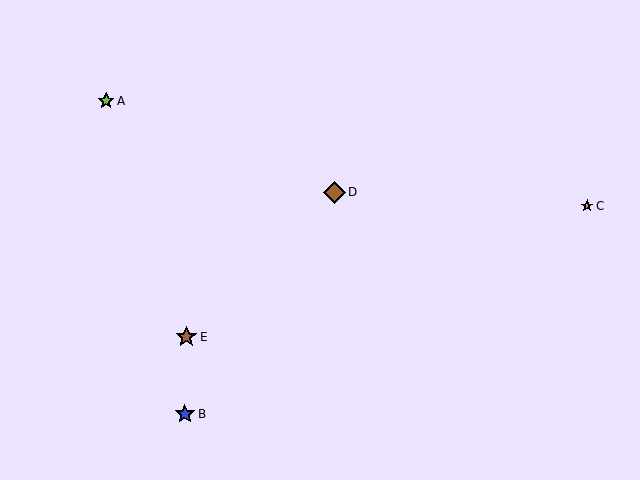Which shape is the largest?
The brown diamond (labeled D) is the largest.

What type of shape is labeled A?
Shape A is a lime star.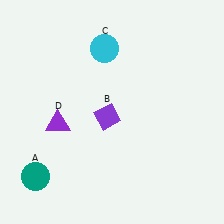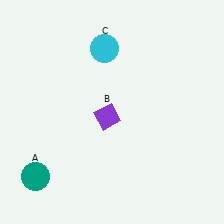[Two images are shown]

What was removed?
The purple triangle (D) was removed in Image 2.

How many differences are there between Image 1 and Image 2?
There is 1 difference between the two images.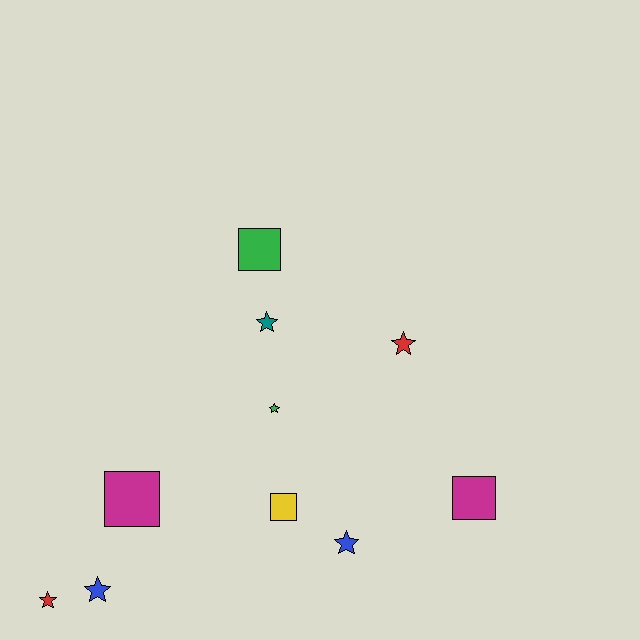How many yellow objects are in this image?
There is 1 yellow object.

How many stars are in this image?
There are 6 stars.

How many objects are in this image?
There are 10 objects.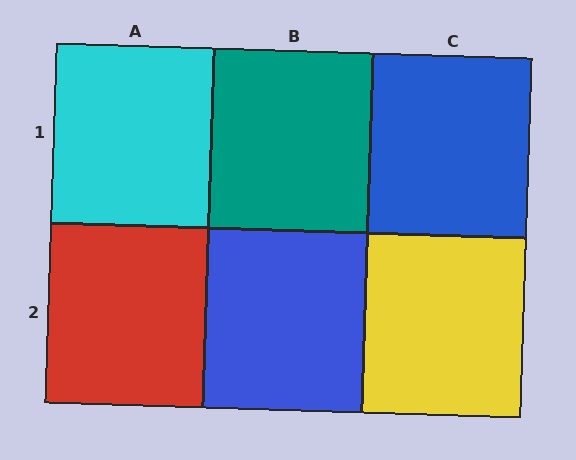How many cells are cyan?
1 cell is cyan.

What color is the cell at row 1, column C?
Blue.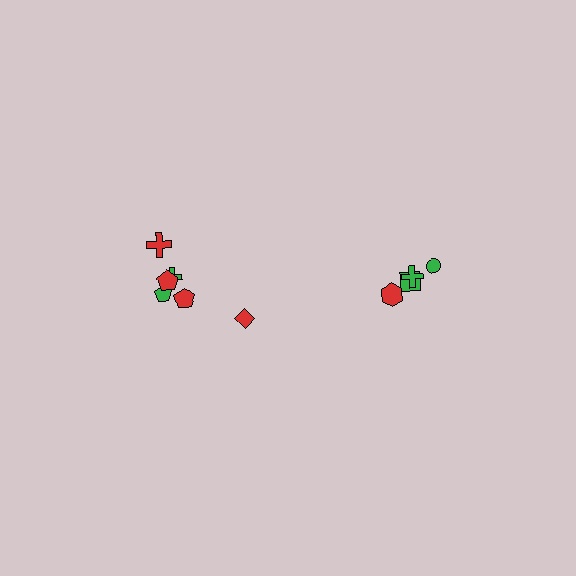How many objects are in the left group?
There are 6 objects.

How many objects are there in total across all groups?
There are 10 objects.